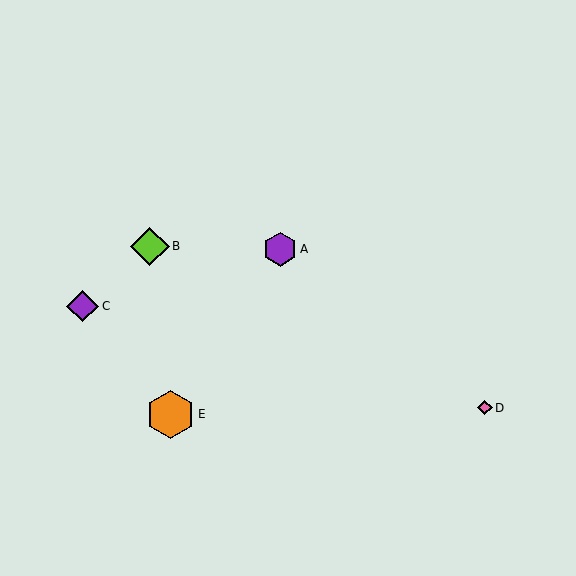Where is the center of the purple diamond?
The center of the purple diamond is at (83, 306).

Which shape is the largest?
The orange hexagon (labeled E) is the largest.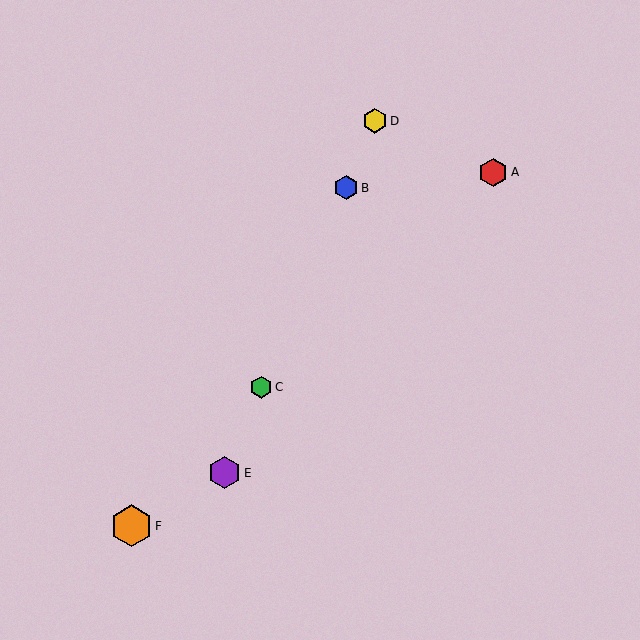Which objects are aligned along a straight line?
Objects B, C, D, E are aligned along a straight line.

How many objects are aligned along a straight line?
4 objects (B, C, D, E) are aligned along a straight line.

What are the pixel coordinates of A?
Object A is at (493, 172).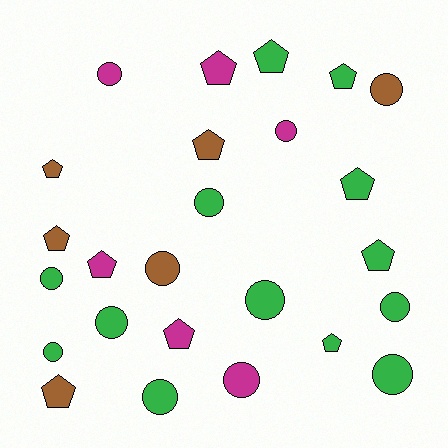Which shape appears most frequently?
Circle, with 13 objects.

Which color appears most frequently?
Green, with 13 objects.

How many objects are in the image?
There are 25 objects.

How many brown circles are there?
There are 2 brown circles.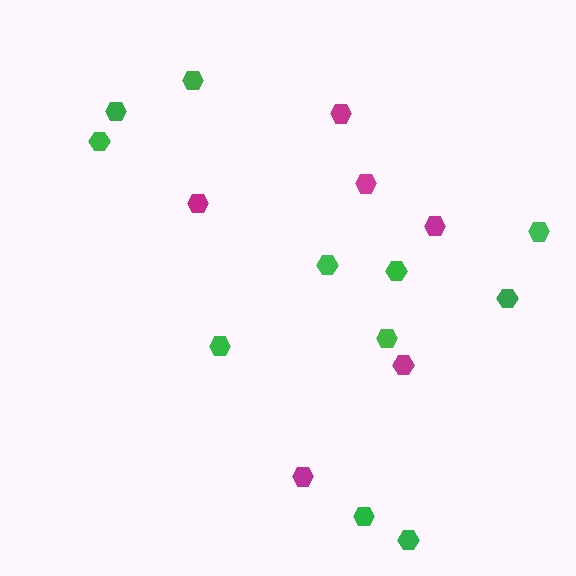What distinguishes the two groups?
There are 2 groups: one group of magenta hexagons (6) and one group of green hexagons (11).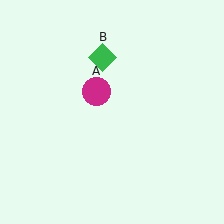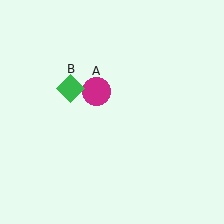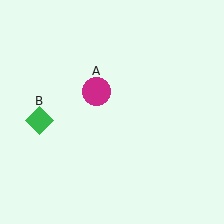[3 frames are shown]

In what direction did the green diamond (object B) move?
The green diamond (object B) moved down and to the left.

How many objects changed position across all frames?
1 object changed position: green diamond (object B).